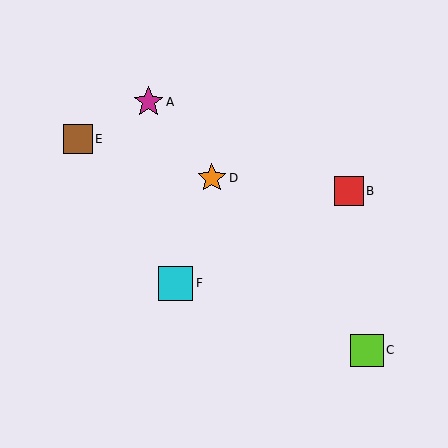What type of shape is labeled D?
Shape D is an orange star.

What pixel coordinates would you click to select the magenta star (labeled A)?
Click at (148, 102) to select the magenta star A.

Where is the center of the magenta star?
The center of the magenta star is at (148, 102).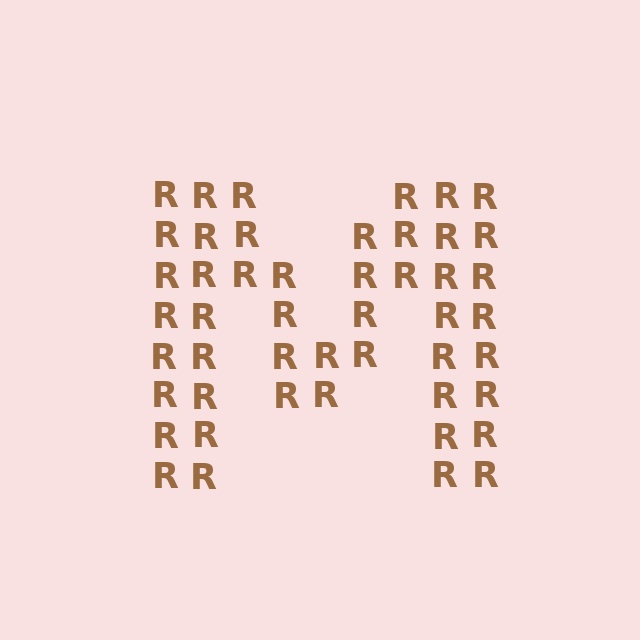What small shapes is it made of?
It is made of small letter R's.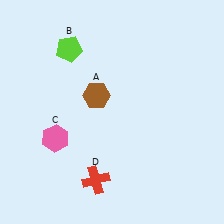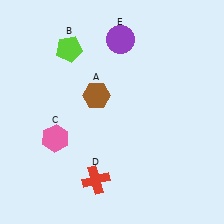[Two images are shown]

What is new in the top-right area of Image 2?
A purple circle (E) was added in the top-right area of Image 2.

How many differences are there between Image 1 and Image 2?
There is 1 difference between the two images.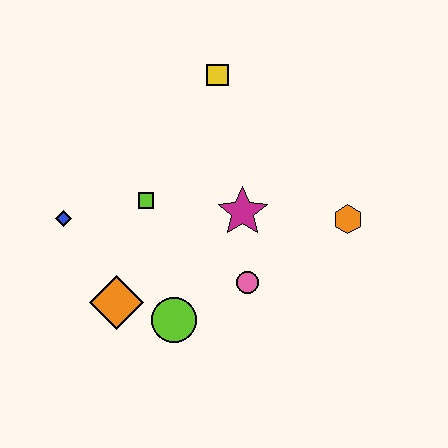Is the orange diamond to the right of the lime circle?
No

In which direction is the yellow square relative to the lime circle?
The yellow square is above the lime circle.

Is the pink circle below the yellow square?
Yes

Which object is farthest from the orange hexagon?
The blue diamond is farthest from the orange hexagon.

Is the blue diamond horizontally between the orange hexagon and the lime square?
No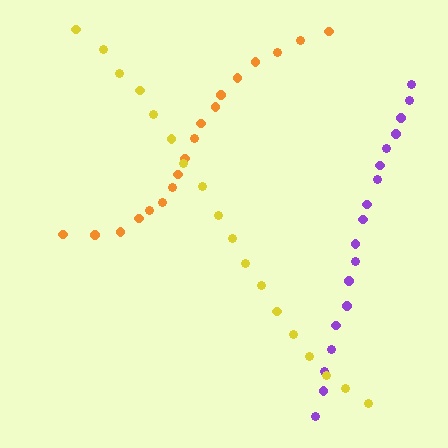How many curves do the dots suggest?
There are 3 distinct paths.